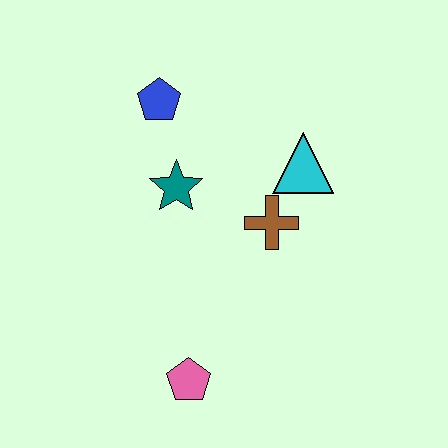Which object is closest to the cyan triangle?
The brown cross is closest to the cyan triangle.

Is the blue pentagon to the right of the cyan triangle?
No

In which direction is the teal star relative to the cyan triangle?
The teal star is to the left of the cyan triangle.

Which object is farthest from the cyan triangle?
The pink pentagon is farthest from the cyan triangle.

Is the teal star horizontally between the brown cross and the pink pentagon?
No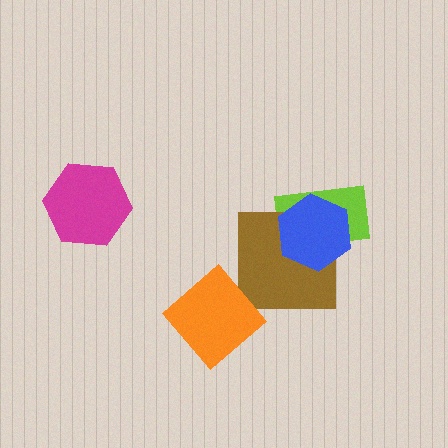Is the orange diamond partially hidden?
No, no other shape covers it.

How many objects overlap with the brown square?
2 objects overlap with the brown square.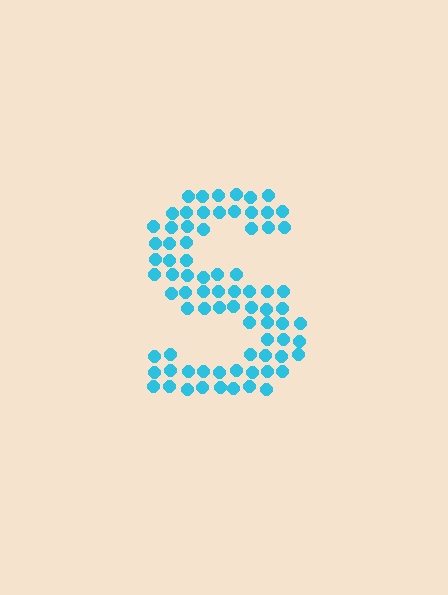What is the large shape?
The large shape is the letter S.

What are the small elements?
The small elements are circles.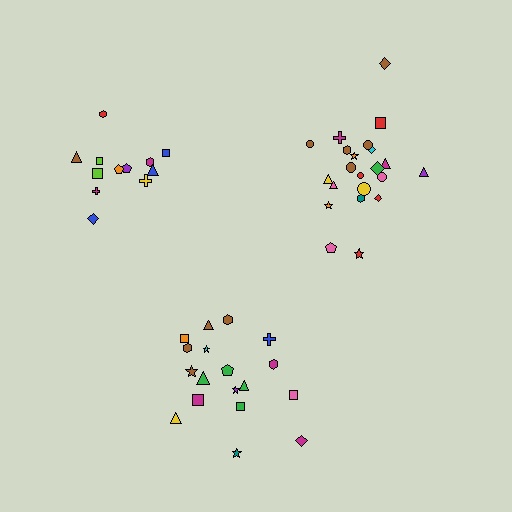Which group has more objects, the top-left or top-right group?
The top-right group.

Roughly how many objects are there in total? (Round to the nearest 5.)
Roughly 50 objects in total.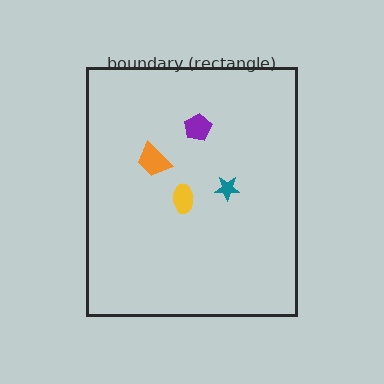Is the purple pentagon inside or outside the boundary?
Inside.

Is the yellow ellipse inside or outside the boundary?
Inside.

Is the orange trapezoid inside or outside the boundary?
Inside.